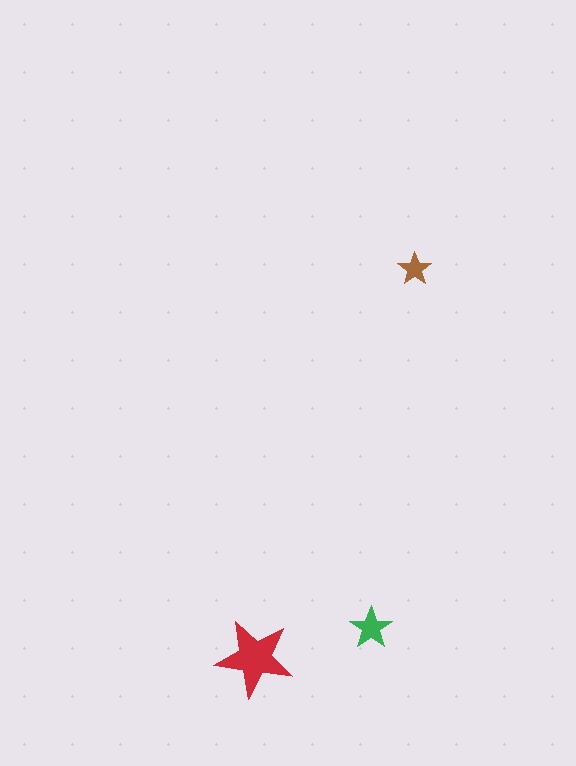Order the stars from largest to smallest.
the red one, the green one, the brown one.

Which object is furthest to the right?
The brown star is rightmost.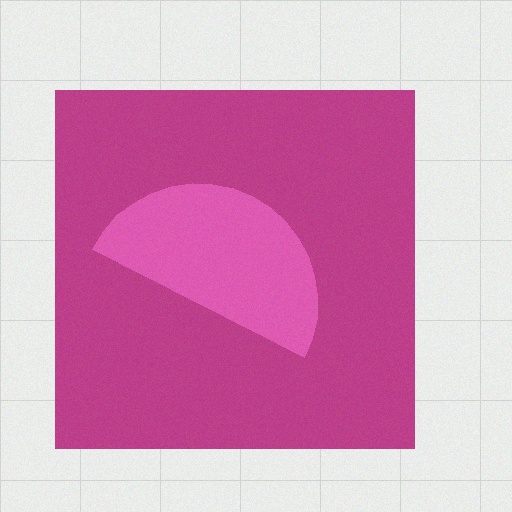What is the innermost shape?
The pink semicircle.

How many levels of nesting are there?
2.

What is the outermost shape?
The magenta square.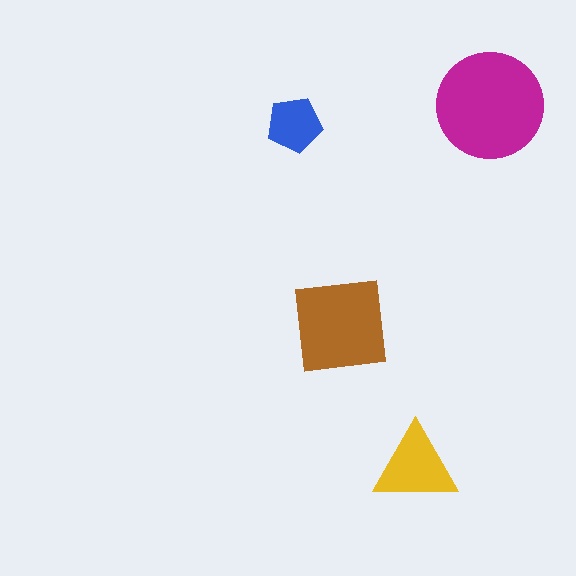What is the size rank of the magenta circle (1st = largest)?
1st.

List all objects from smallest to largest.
The blue pentagon, the yellow triangle, the brown square, the magenta circle.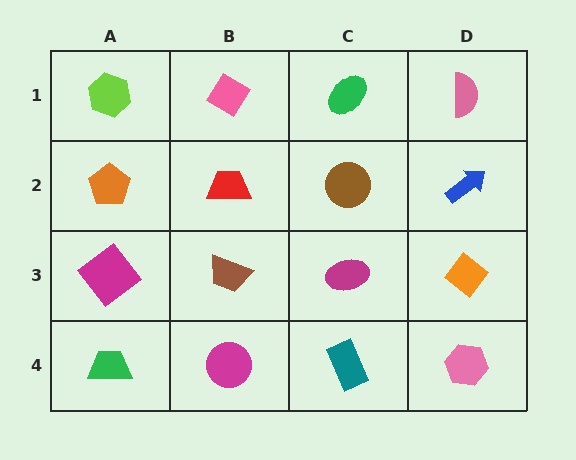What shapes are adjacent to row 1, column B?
A red trapezoid (row 2, column B), a lime hexagon (row 1, column A), a green ellipse (row 1, column C).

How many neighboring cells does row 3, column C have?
4.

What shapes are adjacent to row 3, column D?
A blue arrow (row 2, column D), a pink hexagon (row 4, column D), a magenta ellipse (row 3, column C).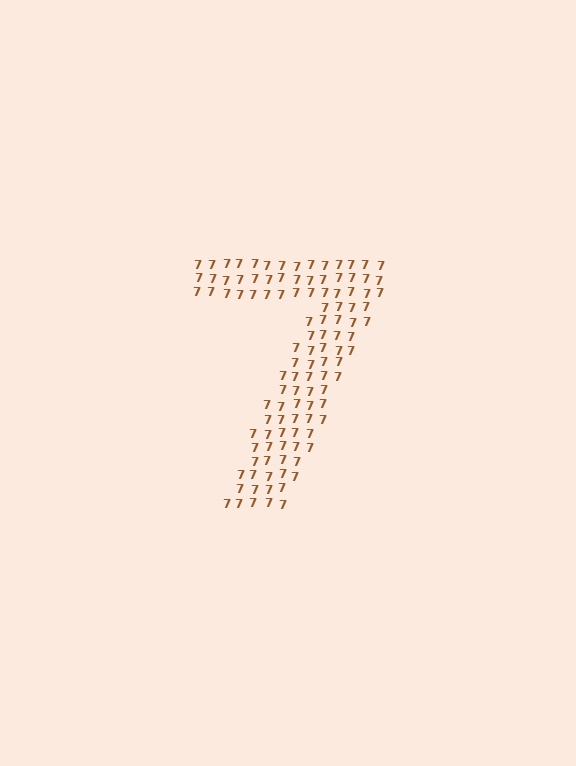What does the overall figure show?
The overall figure shows the digit 7.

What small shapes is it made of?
It is made of small digit 7's.